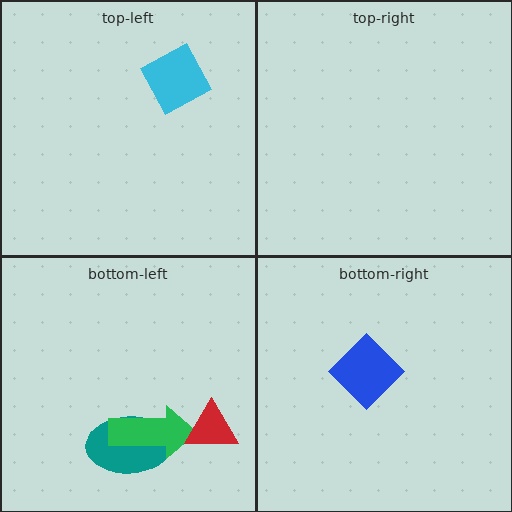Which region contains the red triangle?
The bottom-left region.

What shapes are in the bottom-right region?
The blue diamond.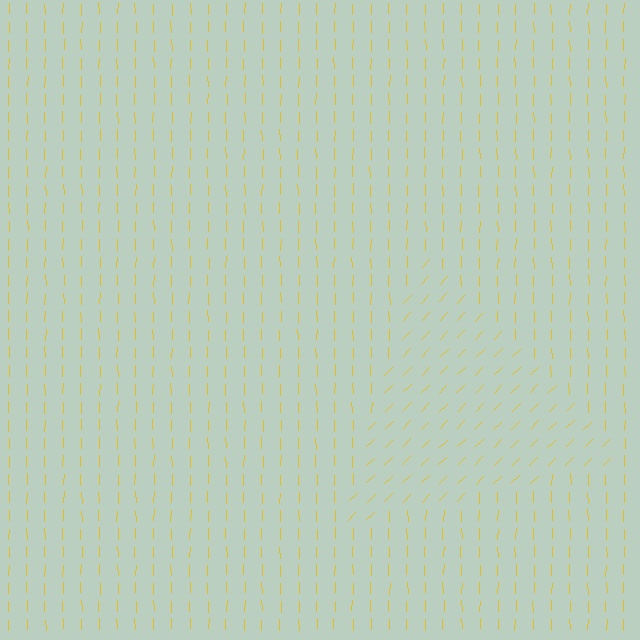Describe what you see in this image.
The image is filled with small yellow line segments. A triangle region in the image has lines oriented differently from the surrounding lines, creating a visible texture boundary.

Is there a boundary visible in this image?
Yes, there is a texture boundary formed by a change in line orientation.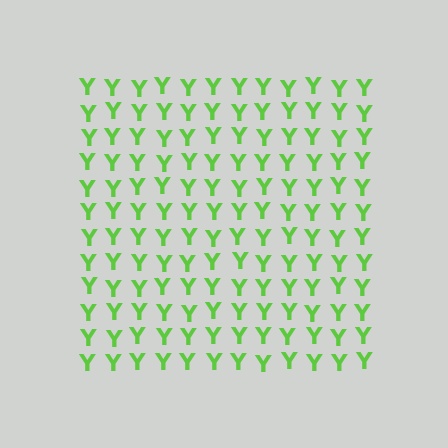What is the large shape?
The large shape is a square.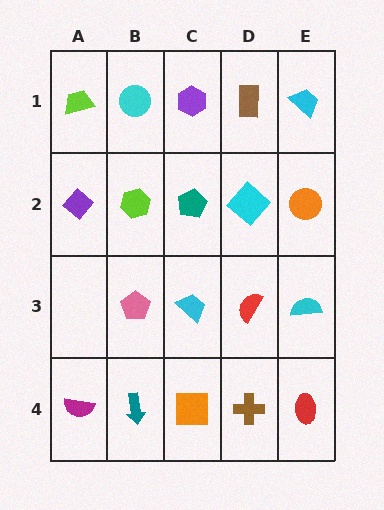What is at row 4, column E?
A red ellipse.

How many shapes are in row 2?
5 shapes.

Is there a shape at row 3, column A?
No, that cell is empty.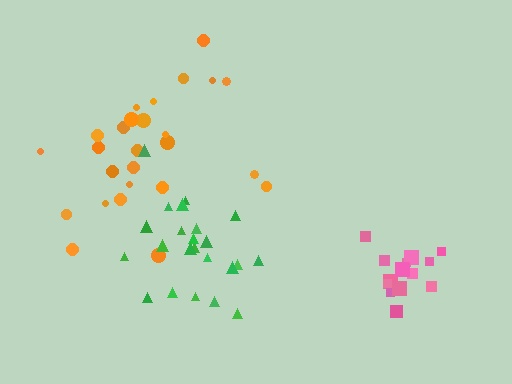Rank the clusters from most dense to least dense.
pink, green, orange.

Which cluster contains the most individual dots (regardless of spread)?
Orange (26).